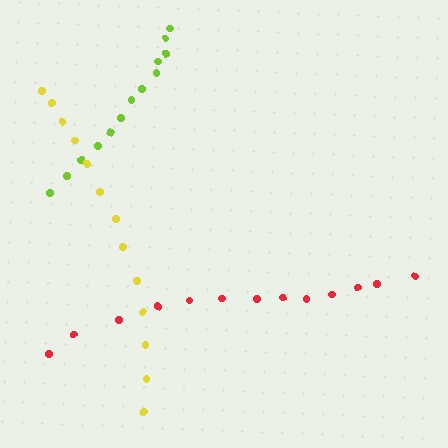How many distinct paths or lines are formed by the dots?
There are 3 distinct paths.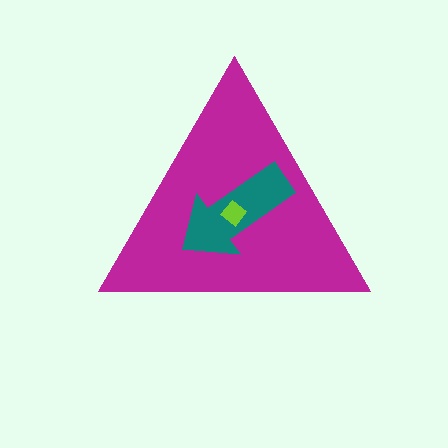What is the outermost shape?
The magenta triangle.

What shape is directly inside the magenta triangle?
The teal arrow.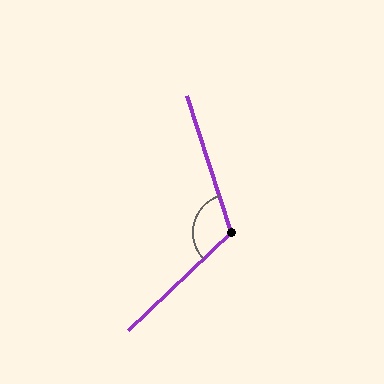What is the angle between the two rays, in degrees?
Approximately 116 degrees.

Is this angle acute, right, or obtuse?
It is obtuse.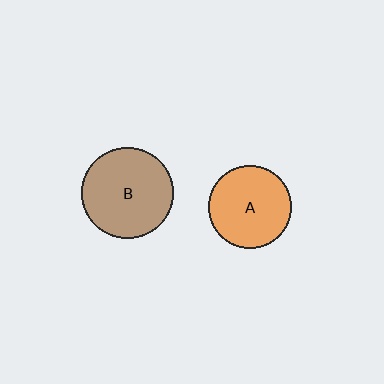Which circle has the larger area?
Circle B (brown).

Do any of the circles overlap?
No, none of the circles overlap.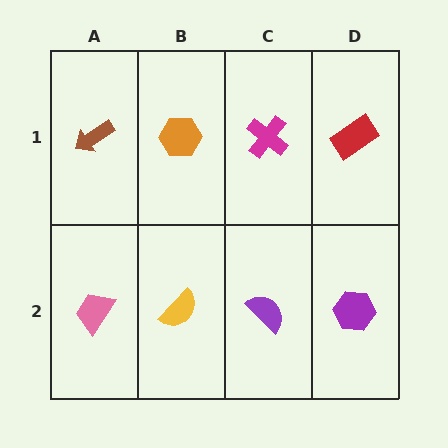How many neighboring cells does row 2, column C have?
3.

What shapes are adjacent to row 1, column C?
A purple semicircle (row 2, column C), an orange hexagon (row 1, column B), a red rectangle (row 1, column D).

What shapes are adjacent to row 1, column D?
A purple hexagon (row 2, column D), a magenta cross (row 1, column C).